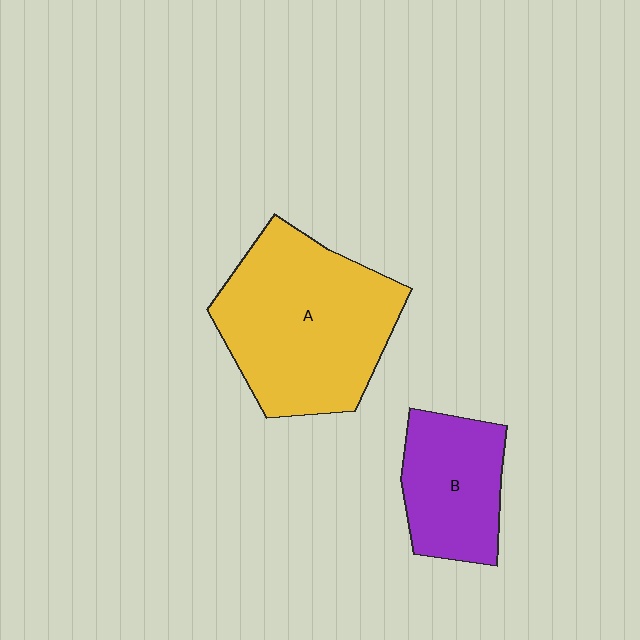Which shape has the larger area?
Shape A (yellow).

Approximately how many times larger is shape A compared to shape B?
Approximately 1.9 times.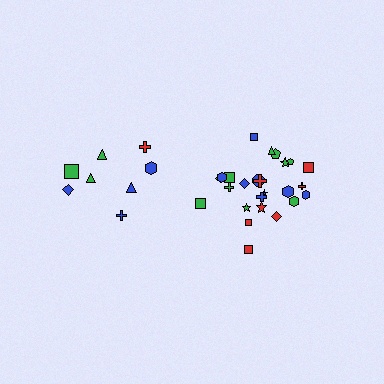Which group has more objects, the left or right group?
The right group.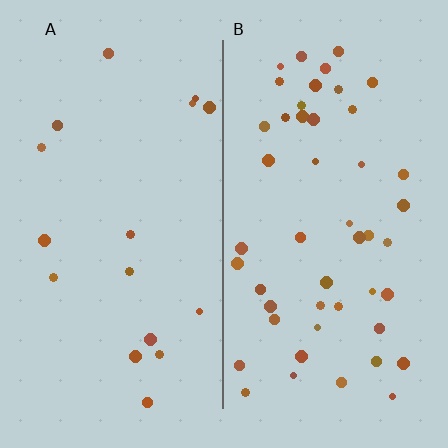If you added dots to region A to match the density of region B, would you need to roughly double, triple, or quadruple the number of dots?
Approximately triple.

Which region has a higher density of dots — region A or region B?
B (the right).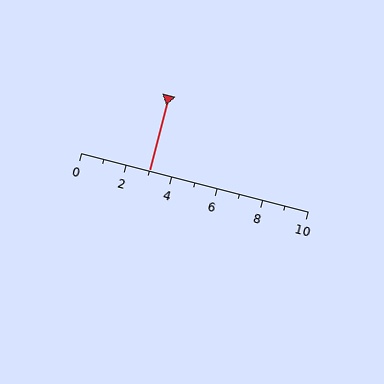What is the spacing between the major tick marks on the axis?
The major ticks are spaced 2 apart.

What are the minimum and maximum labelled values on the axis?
The axis runs from 0 to 10.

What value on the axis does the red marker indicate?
The marker indicates approximately 3.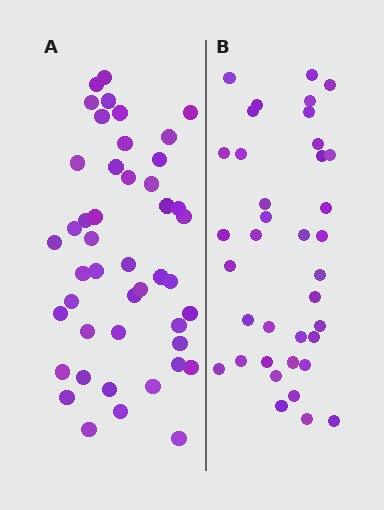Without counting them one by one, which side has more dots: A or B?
Region A (the left region) has more dots.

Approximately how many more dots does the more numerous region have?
Region A has roughly 8 or so more dots than region B.